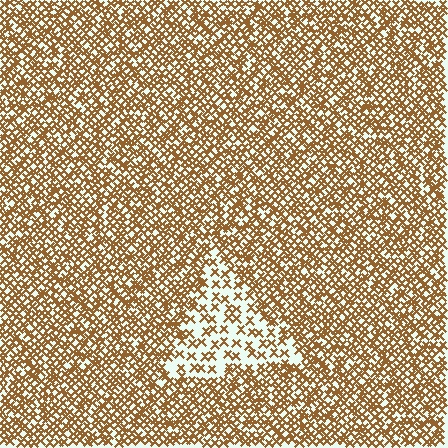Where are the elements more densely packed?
The elements are more densely packed outside the triangle boundary.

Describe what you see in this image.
The image contains small brown elements arranged at two different densities. A triangle-shaped region is visible where the elements are less densely packed than the surrounding area.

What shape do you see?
I see a triangle.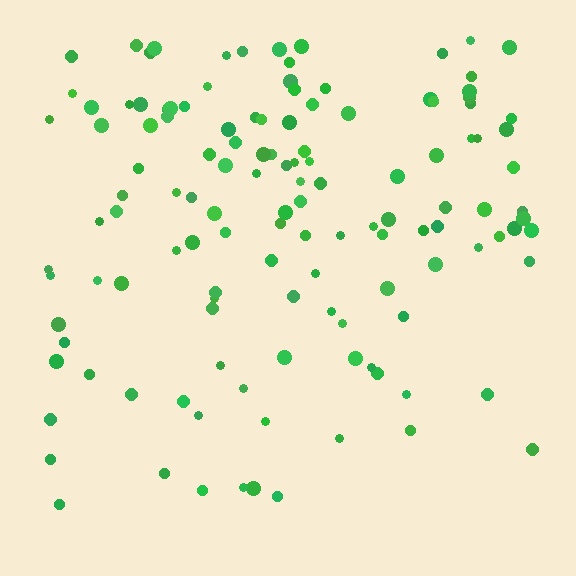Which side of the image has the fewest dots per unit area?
The bottom.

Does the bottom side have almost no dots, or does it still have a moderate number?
Still a moderate number, just noticeably fewer than the top.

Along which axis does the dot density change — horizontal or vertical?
Vertical.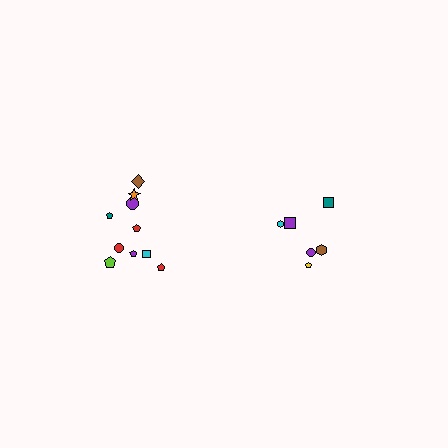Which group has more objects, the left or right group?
The left group.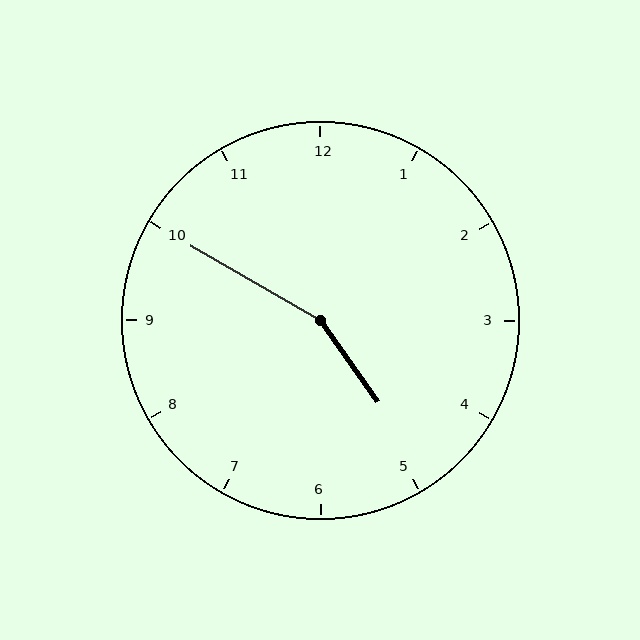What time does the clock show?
4:50.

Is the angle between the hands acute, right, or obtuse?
It is obtuse.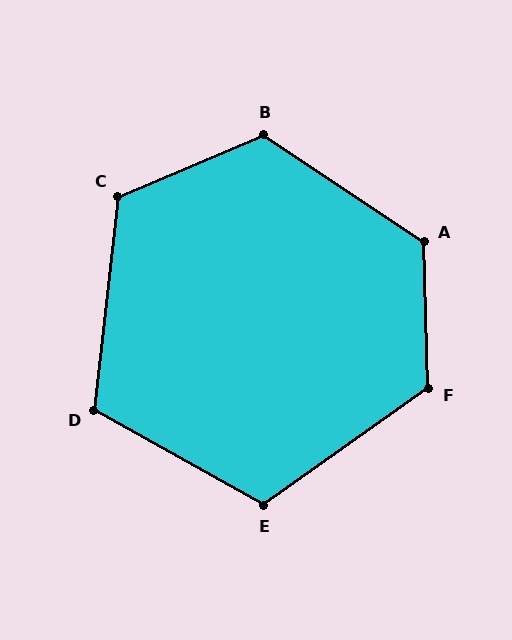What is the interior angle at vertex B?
Approximately 123 degrees (obtuse).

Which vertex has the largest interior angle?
A, at approximately 125 degrees.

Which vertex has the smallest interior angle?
D, at approximately 113 degrees.